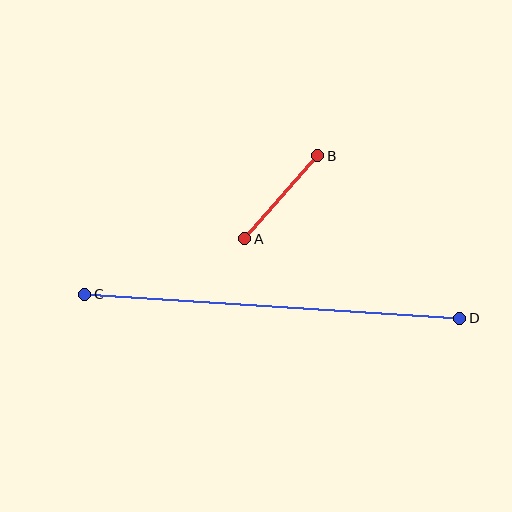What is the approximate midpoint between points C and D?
The midpoint is at approximately (272, 306) pixels.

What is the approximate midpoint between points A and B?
The midpoint is at approximately (281, 197) pixels.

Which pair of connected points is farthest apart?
Points C and D are farthest apart.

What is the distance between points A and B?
The distance is approximately 111 pixels.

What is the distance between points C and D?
The distance is approximately 376 pixels.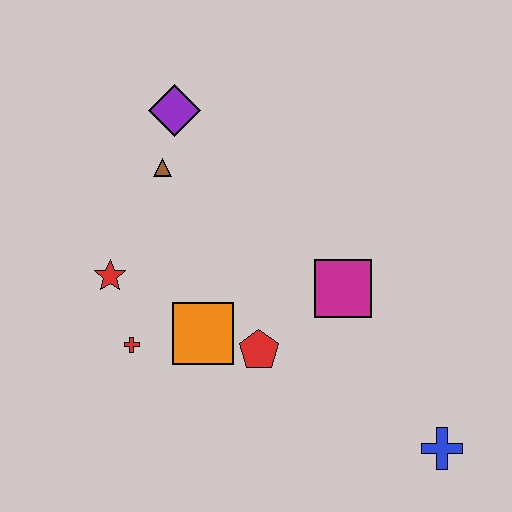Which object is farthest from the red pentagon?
The purple diamond is farthest from the red pentagon.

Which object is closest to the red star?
The red cross is closest to the red star.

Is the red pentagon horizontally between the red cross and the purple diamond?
No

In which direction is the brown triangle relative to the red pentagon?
The brown triangle is above the red pentagon.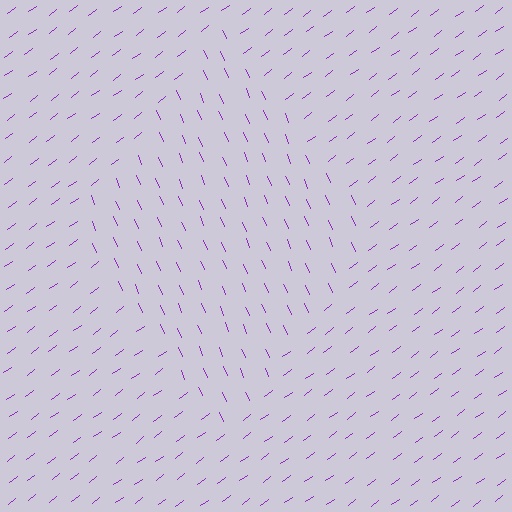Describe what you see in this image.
The image is filled with small purple line segments. A diamond region in the image has lines oriented differently from the surrounding lines, creating a visible texture boundary.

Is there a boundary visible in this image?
Yes, there is a texture boundary formed by a change in line orientation.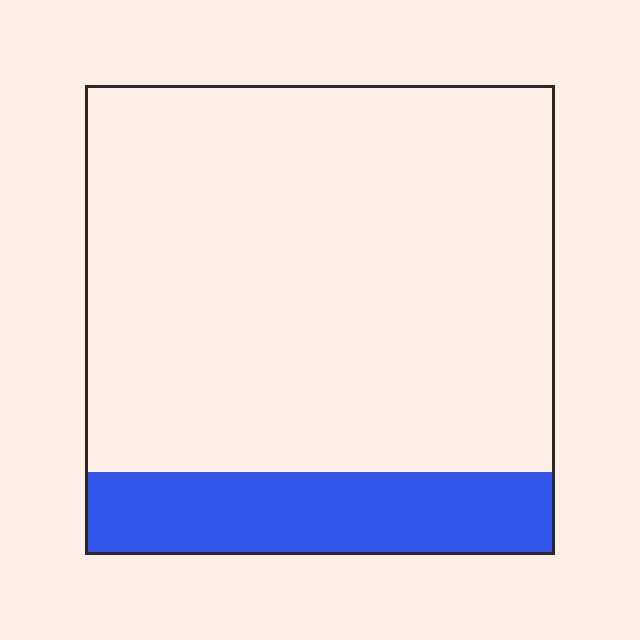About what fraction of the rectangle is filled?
About one sixth (1/6).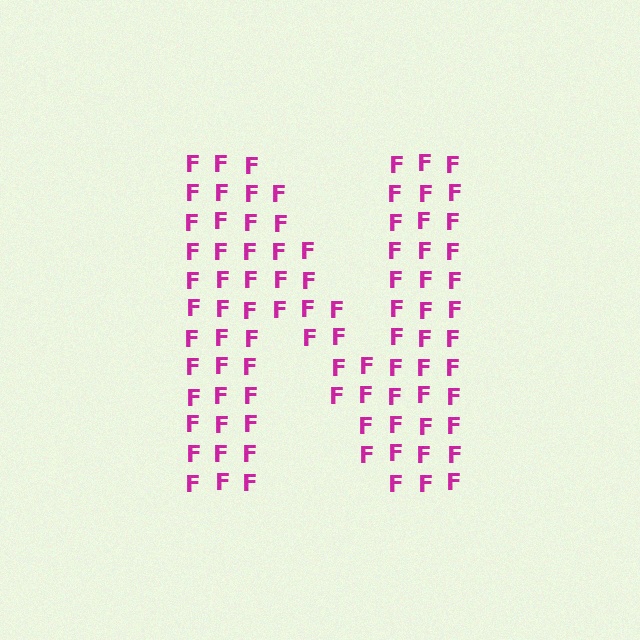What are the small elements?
The small elements are letter F's.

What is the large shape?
The large shape is the letter N.